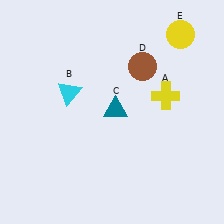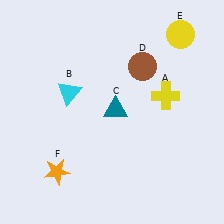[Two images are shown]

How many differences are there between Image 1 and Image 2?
There is 1 difference between the two images.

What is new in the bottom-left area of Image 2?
An orange star (F) was added in the bottom-left area of Image 2.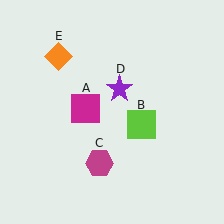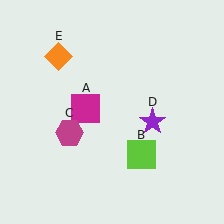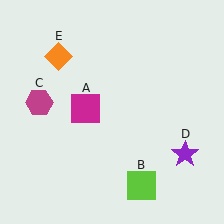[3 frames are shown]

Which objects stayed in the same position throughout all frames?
Magenta square (object A) and orange diamond (object E) remained stationary.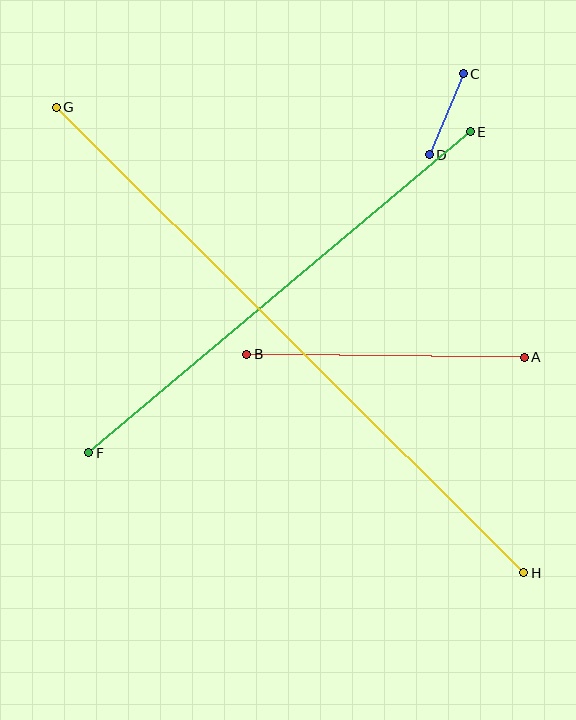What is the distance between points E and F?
The distance is approximately 499 pixels.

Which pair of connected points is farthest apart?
Points G and H are farthest apart.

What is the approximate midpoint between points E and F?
The midpoint is at approximately (279, 292) pixels.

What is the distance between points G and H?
The distance is approximately 660 pixels.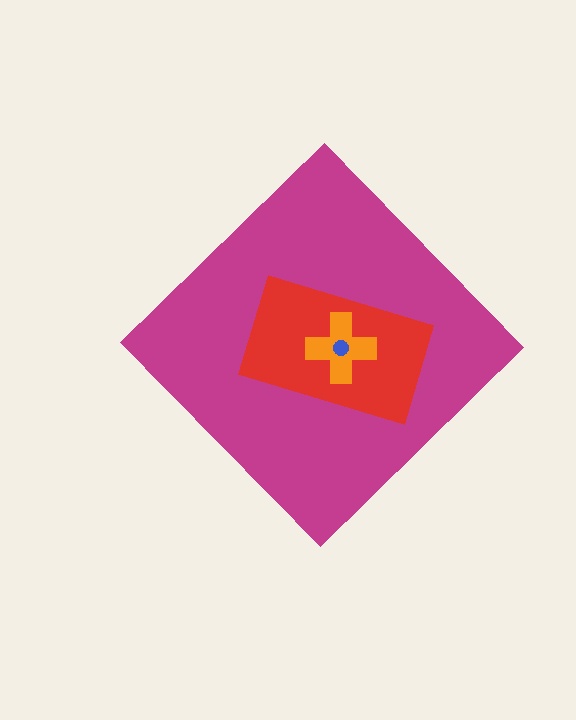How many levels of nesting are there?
4.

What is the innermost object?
The blue circle.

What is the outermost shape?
The magenta diamond.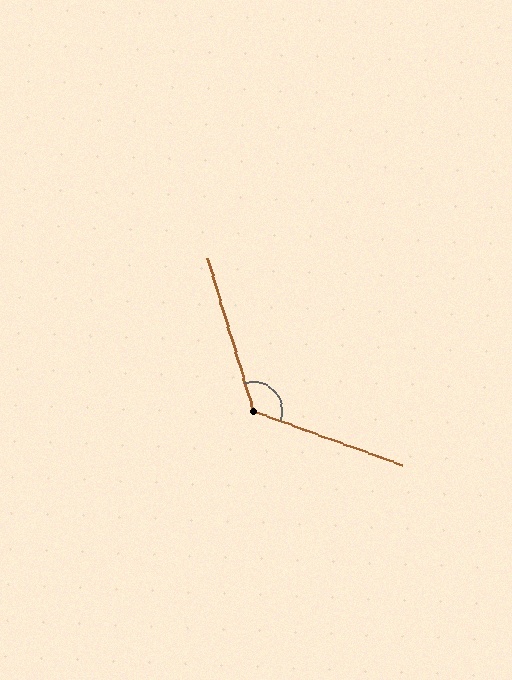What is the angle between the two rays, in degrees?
Approximately 127 degrees.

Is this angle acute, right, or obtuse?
It is obtuse.